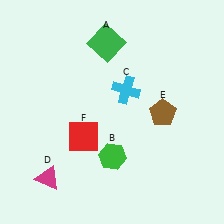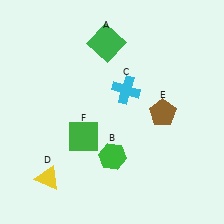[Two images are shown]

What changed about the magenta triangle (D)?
In Image 1, D is magenta. In Image 2, it changed to yellow.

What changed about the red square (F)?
In Image 1, F is red. In Image 2, it changed to green.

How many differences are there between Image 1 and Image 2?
There are 2 differences between the two images.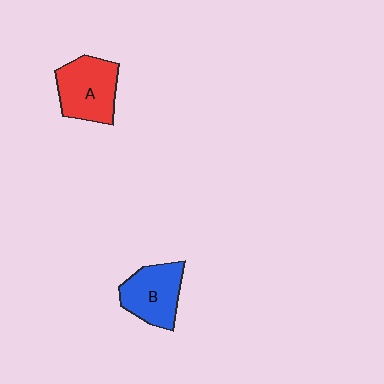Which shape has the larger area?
Shape A (red).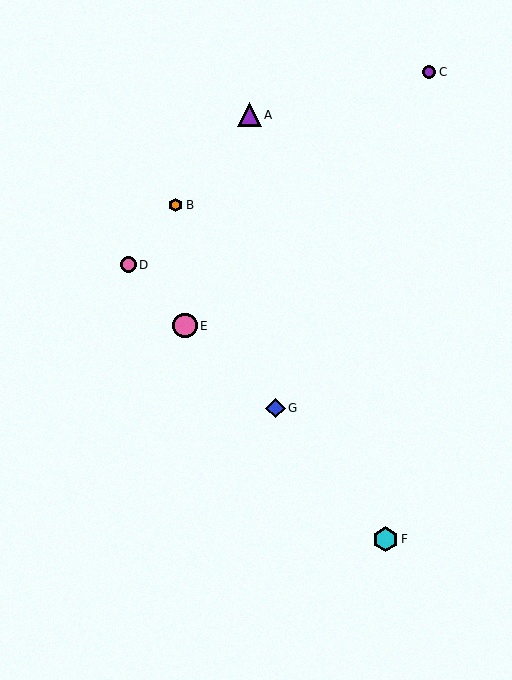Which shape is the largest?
The cyan hexagon (labeled F) is the largest.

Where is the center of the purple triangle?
The center of the purple triangle is at (250, 115).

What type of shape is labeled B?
Shape B is an orange hexagon.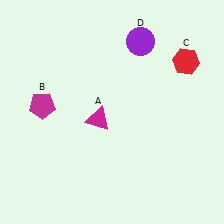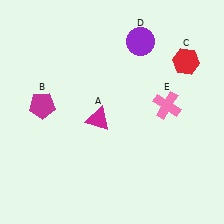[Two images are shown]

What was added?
A pink cross (E) was added in Image 2.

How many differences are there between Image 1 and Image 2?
There is 1 difference between the two images.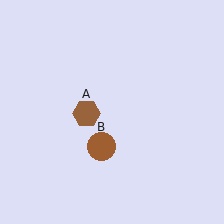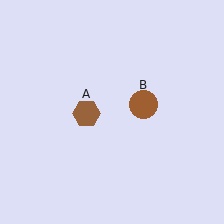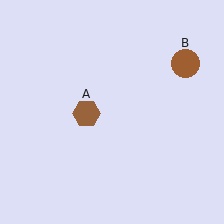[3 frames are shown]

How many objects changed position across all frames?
1 object changed position: brown circle (object B).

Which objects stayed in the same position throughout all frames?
Brown hexagon (object A) remained stationary.